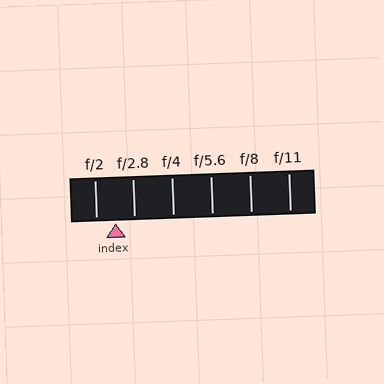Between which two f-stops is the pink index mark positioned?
The index mark is between f/2 and f/2.8.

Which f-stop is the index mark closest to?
The index mark is closest to f/2.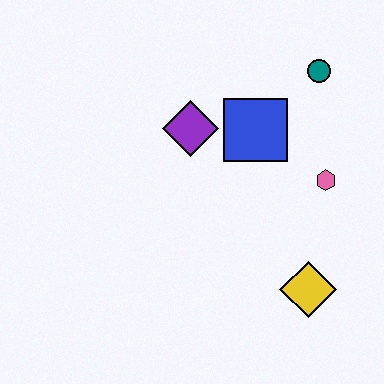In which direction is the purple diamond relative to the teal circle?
The purple diamond is to the left of the teal circle.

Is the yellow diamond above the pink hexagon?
No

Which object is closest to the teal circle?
The blue square is closest to the teal circle.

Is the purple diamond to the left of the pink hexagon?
Yes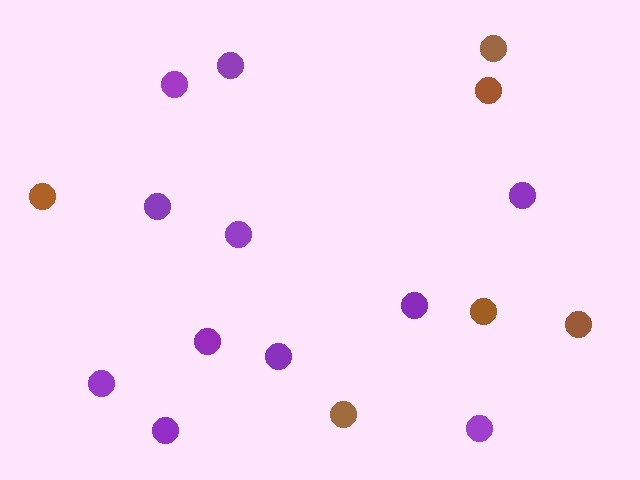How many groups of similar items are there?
There are 2 groups: one group of purple circles (11) and one group of brown circles (6).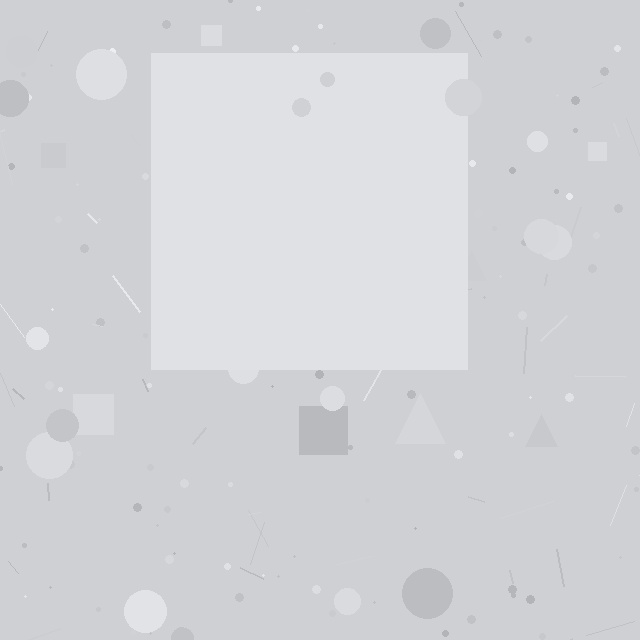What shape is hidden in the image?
A square is hidden in the image.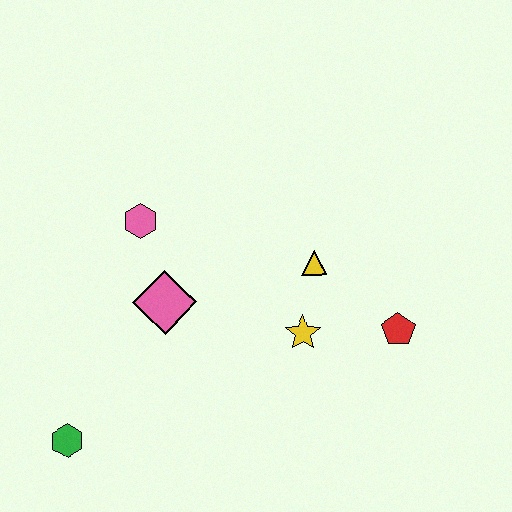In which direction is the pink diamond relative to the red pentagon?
The pink diamond is to the left of the red pentagon.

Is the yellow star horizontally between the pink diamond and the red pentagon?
Yes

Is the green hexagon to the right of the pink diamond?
No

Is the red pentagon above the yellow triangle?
No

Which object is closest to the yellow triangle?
The yellow star is closest to the yellow triangle.